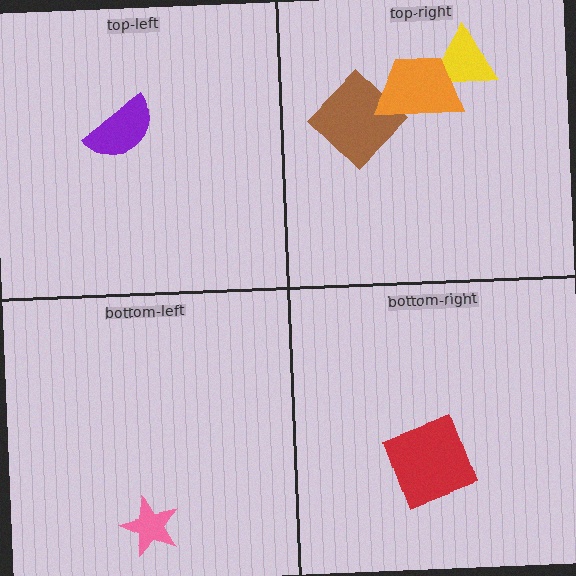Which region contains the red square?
The bottom-right region.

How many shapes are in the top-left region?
1.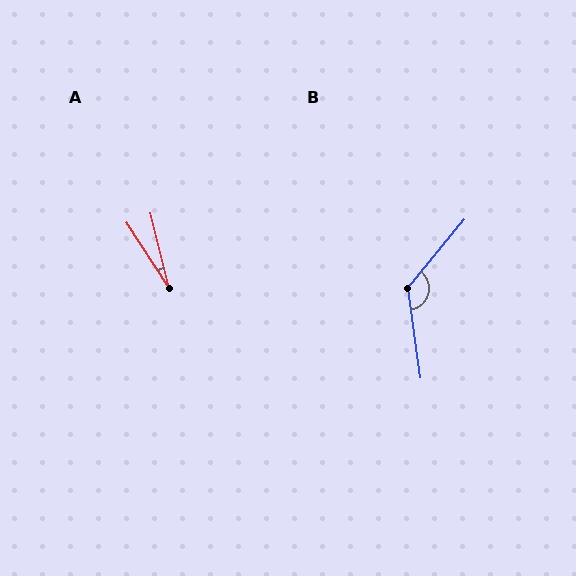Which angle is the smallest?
A, at approximately 19 degrees.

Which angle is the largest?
B, at approximately 132 degrees.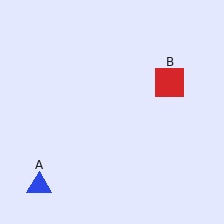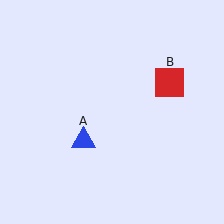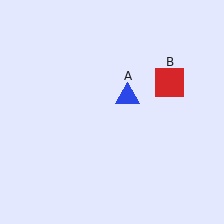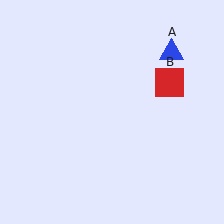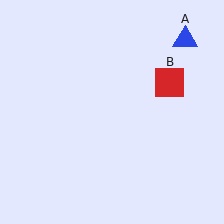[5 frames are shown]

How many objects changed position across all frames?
1 object changed position: blue triangle (object A).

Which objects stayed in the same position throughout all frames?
Red square (object B) remained stationary.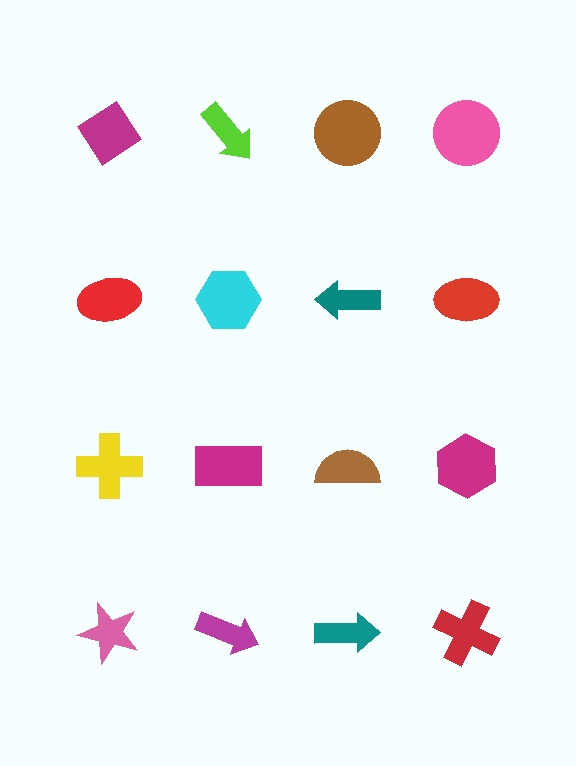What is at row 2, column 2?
A cyan hexagon.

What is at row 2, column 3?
A teal arrow.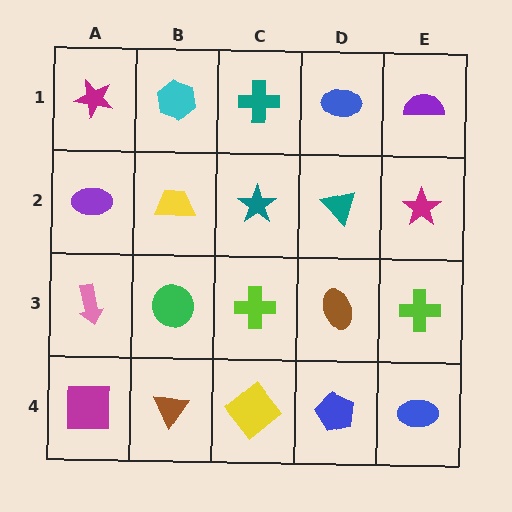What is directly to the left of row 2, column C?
A yellow trapezoid.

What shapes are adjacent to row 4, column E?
A lime cross (row 3, column E), a blue pentagon (row 4, column D).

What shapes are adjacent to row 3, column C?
A teal star (row 2, column C), a yellow diamond (row 4, column C), a green circle (row 3, column B), a brown ellipse (row 3, column D).